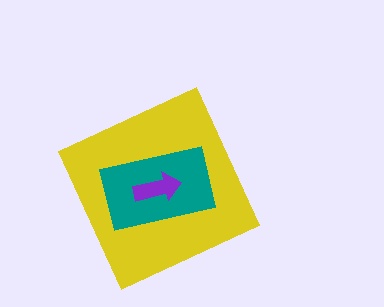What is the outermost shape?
The yellow diamond.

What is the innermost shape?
The purple arrow.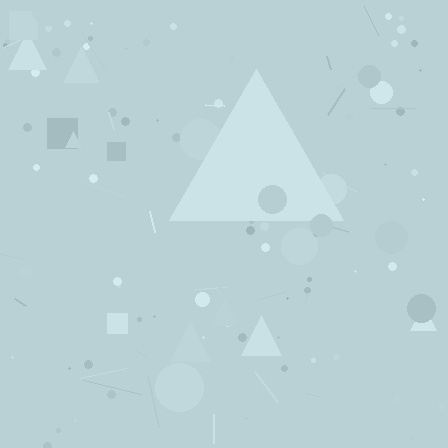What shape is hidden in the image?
A triangle is hidden in the image.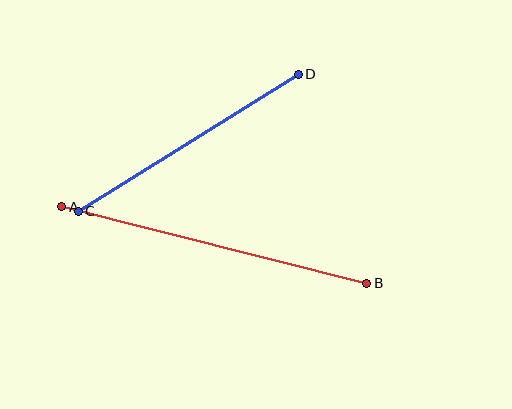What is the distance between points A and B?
The distance is approximately 315 pixels.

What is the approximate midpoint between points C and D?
The midpoint is at approximately (188, 143) pixels.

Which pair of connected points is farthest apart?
Points A and B are farthest apart.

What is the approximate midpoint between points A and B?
The midpoint is at approximately (214, 245) pixels.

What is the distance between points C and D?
The distance is approximately 259 pixels.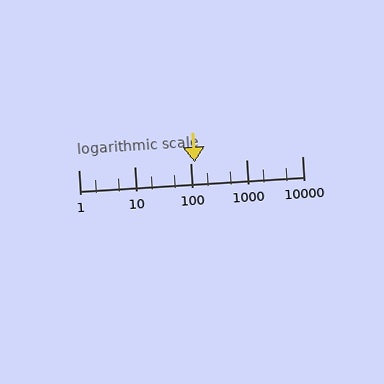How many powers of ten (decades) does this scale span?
The scale spans 4 decades, from 1 to 10000.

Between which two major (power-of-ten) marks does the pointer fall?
The pointer is between 100 and 1000.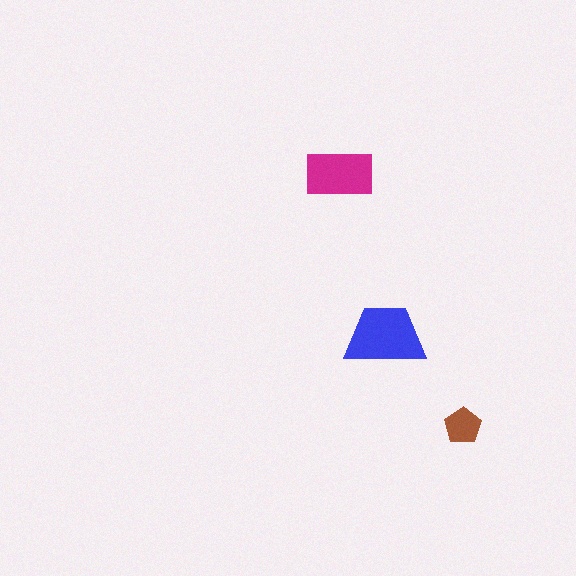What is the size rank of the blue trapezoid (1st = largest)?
1st.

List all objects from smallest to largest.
The brown pentagon, the magenta rectangle, the blue trapezoid.